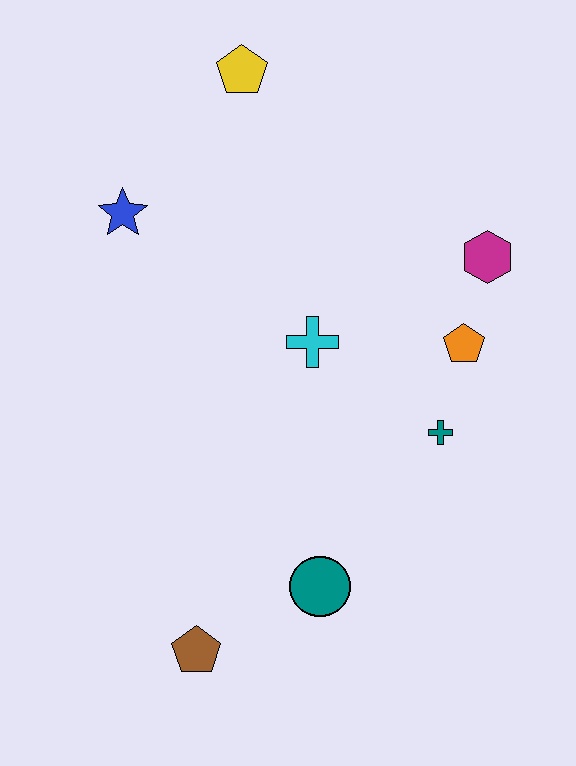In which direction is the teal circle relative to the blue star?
The teal circle is below the blue star.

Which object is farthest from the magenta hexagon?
The brown pentagon is farthest from the magenta hexagon.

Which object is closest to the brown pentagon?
The teal circle is closest to the brown pentagon.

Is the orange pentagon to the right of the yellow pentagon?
Yes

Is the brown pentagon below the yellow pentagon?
Yes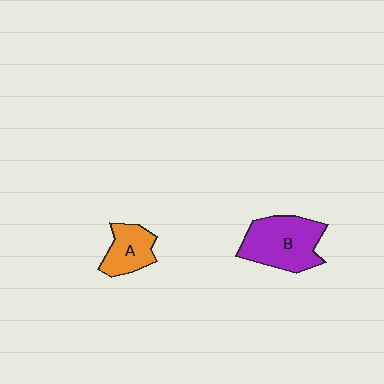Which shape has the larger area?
Shape B (purple).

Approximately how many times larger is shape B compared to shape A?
Approximately 1.8 times.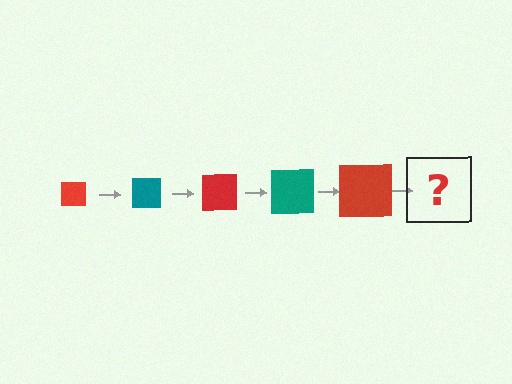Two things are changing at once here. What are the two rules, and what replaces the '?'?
The two rules are that the square grows larger each step and the color cycles through red and teal. The '?' should be a teal square, larger than the previous one.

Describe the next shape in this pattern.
It should be a teal square, larger than the previous one.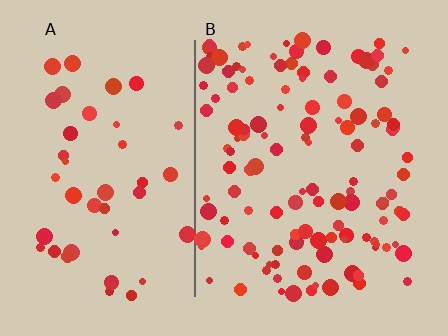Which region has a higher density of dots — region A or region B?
B (the right).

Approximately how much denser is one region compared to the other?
Approximately 2.7× — region B over region A.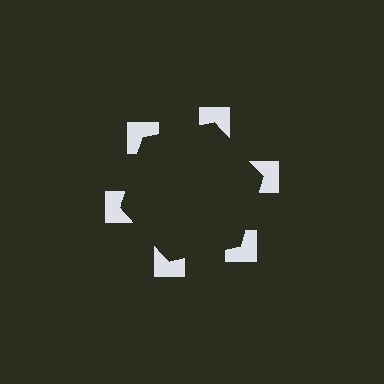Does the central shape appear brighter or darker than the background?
It typically appears slightly darker than the background, even though no actual brightness change is drawn.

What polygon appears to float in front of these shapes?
An illusory hexagon — its edges are inferred from the aligned wedge cuts in the notched squares, not physically drawn.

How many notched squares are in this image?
There are 6 — one at each vertex of the illusory hexagon.